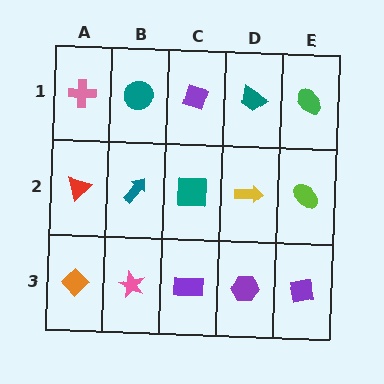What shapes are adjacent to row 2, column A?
A pink cross (row 1, column A), an orange diamond (row 3, column A), a teal arrow (row 2, column B).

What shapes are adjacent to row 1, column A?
A red triangle (row 2, column A), a teal circle (row 1, column B).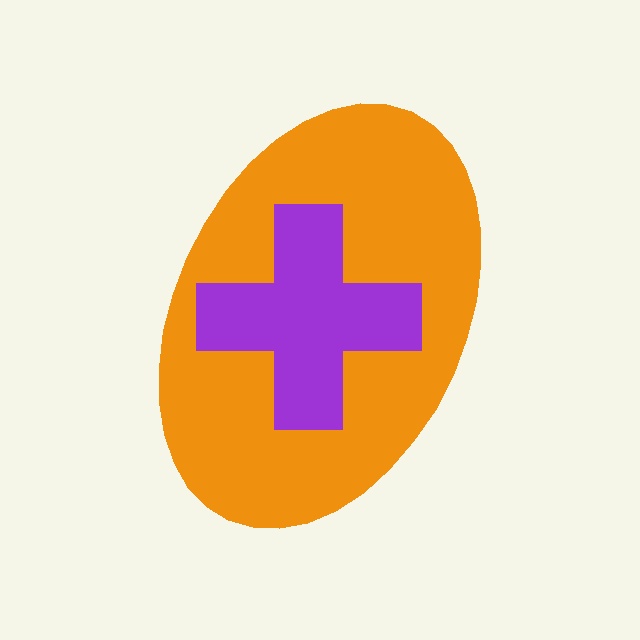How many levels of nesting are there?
2.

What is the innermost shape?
The purple cross.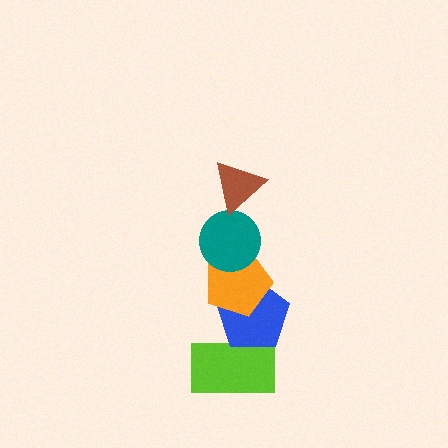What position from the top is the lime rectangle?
The lime rectangle is 5th from the top.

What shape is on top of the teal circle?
The brown triangle is on top of the teal circle.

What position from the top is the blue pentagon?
The blue pentagon is 4th from the top.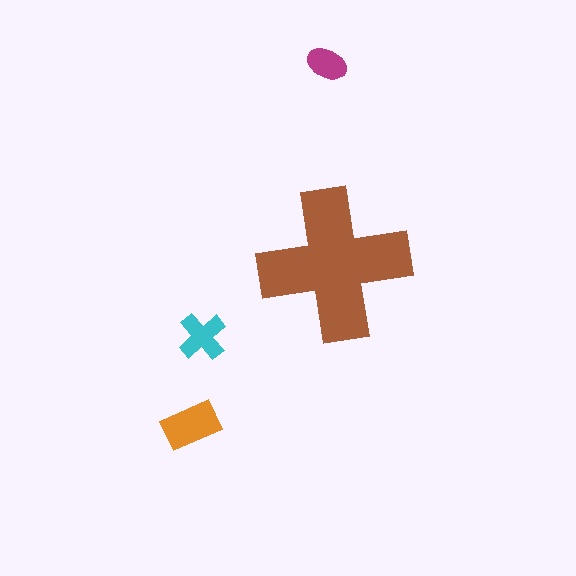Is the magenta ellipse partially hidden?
No, the magenta ellipse is fully visible.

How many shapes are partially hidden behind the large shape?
0 shapes are partially hidden.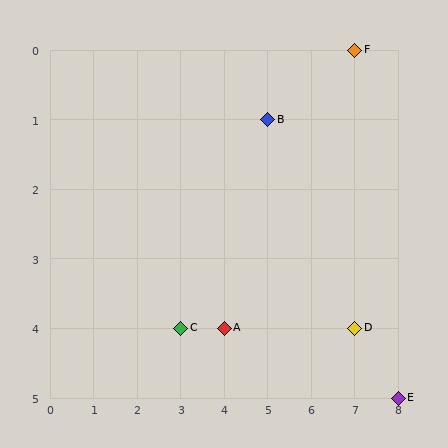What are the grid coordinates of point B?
Point B is at grid coordinates (5, 1).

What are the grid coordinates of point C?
Point C is at grid coordinates (3, 4).